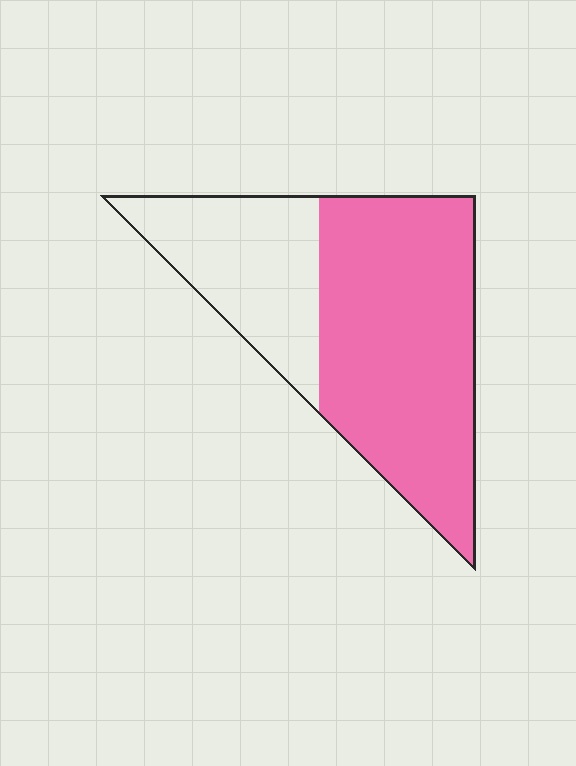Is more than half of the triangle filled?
Yes.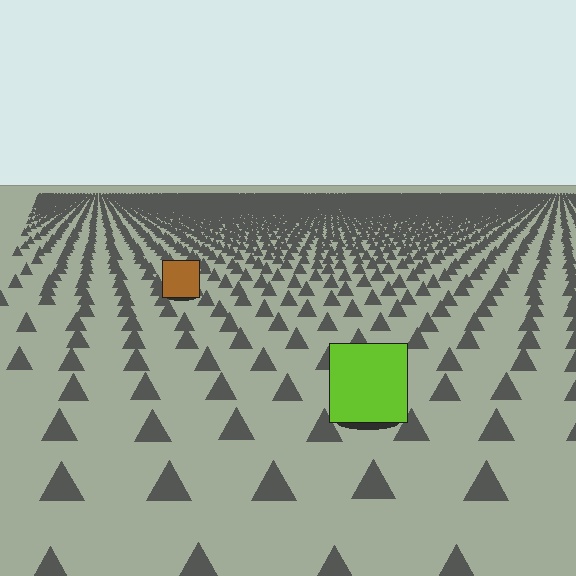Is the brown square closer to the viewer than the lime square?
No. The lime square is closer — you can tell from the texture gradient: the ground texture is coarser near it.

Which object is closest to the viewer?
The lime square is closest. The texture marks near it are larger and more spread out.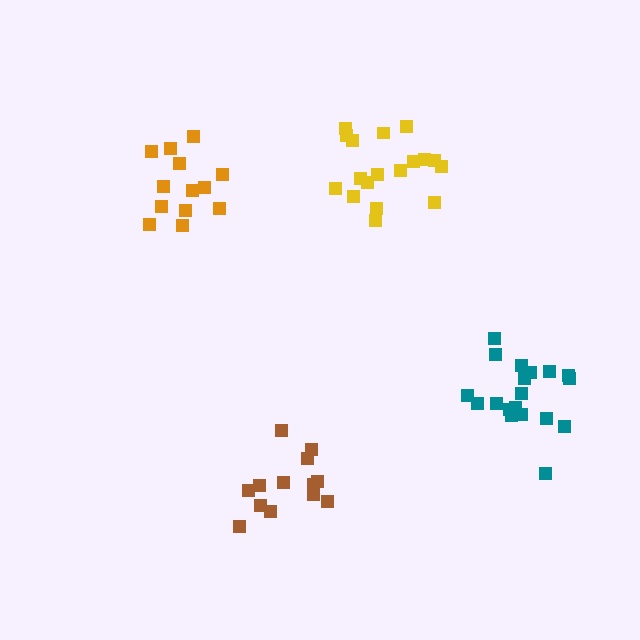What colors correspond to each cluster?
The clusters are colored: teal, yellow, brown, orange.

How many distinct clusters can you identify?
There are 4 distinct clusters.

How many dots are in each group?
Group 1: 19 dots, Group 2: 18 dots, Group 3: 13 dots, Group 4: 13 dots (63 total).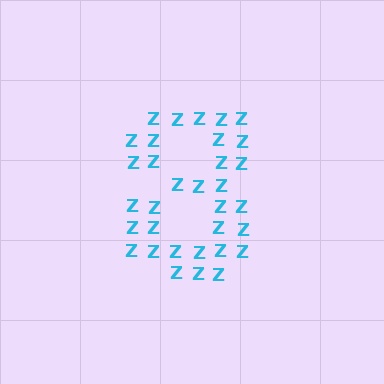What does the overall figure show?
The overall figure shows the digit 8.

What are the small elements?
The small elements are letter Z's.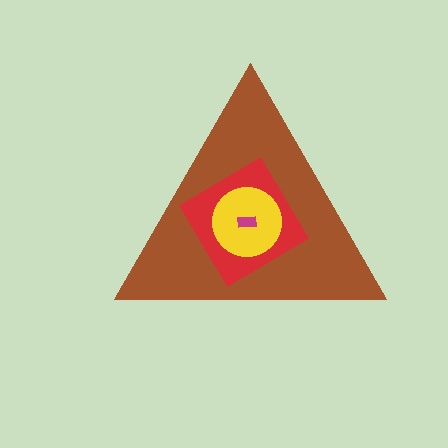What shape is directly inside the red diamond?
The yellow circle.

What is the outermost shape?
The brown triangle.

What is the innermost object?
The magenta rectangle.